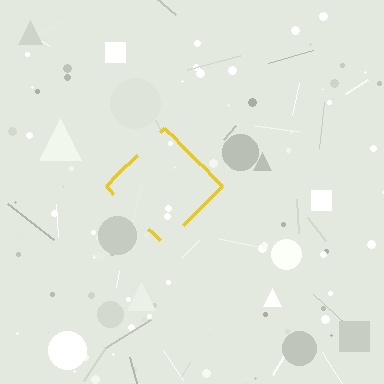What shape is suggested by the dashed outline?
The dashed outline suggests a diamond.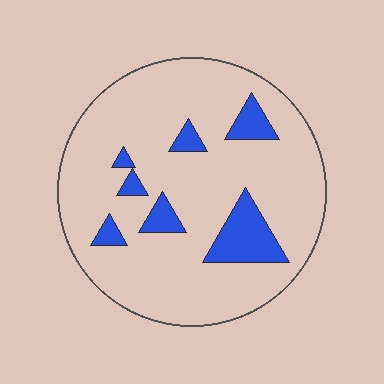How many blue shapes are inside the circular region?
7.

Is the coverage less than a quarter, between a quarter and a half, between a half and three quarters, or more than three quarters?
Less than a quarter.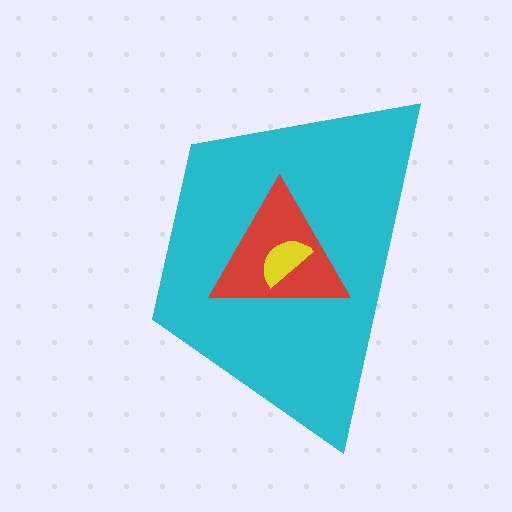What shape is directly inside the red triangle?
The yellow semicircle.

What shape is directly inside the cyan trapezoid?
The red triangle.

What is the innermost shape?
The yellow semicircle.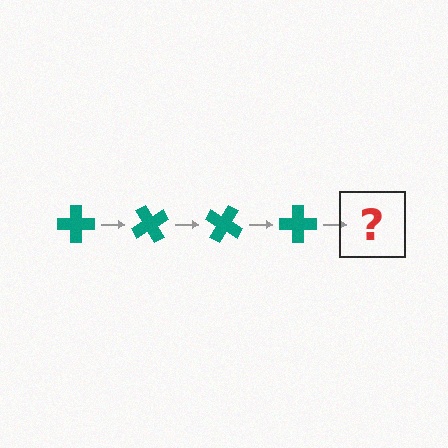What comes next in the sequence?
The next element should be a teal cross rotated 240 degrees.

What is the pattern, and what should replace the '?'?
The pattern is that the cross rotates 60 degrees each step. The '?' should be a teal cross rotated 240 degrees.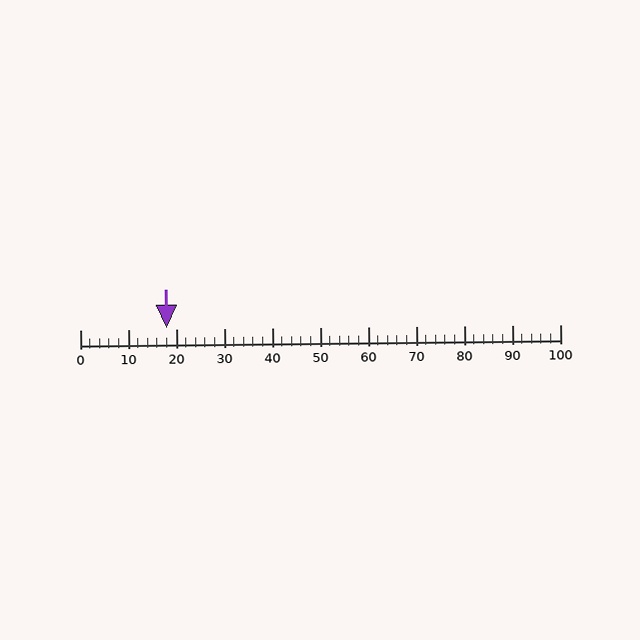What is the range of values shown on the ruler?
The ruler shows values from 0 to 100.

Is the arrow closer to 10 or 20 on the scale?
The arrow is closer to 20.